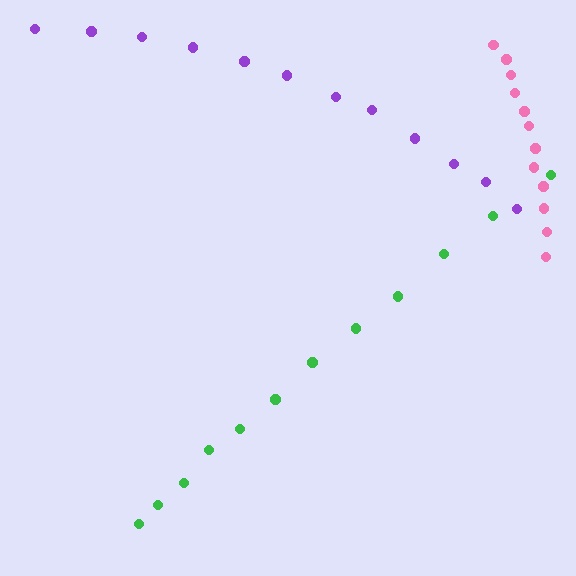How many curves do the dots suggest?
There are 3 distinct paths.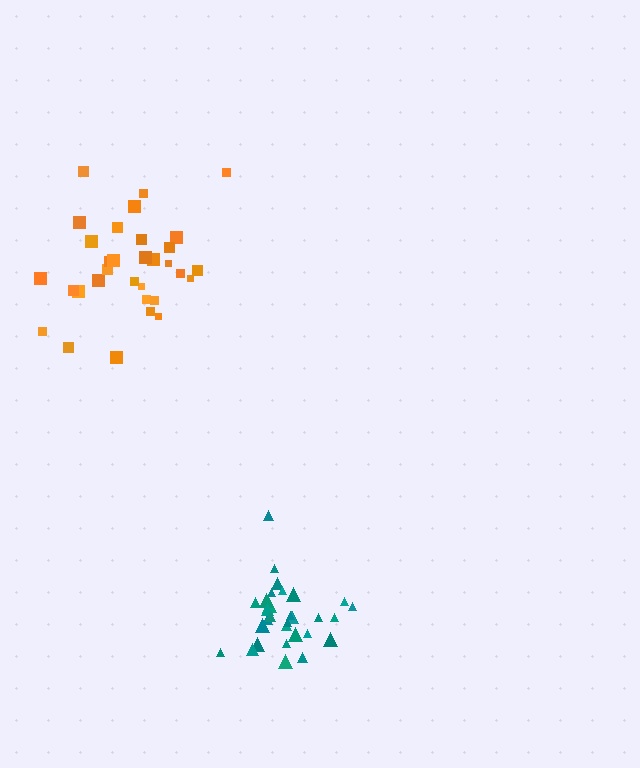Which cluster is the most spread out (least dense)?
Orange.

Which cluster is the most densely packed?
Teal.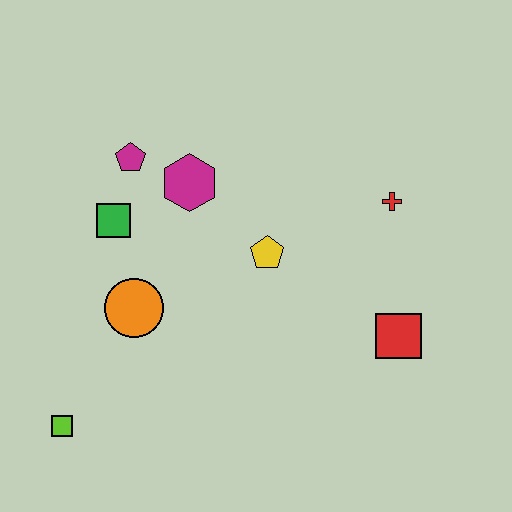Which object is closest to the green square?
The magenta pentagon is closest to the green square.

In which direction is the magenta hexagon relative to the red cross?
The magenta hexagon is to the left of the red cross.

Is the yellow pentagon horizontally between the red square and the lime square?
Yes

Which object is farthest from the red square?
The lime square is farthest from the red square.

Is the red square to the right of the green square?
Yes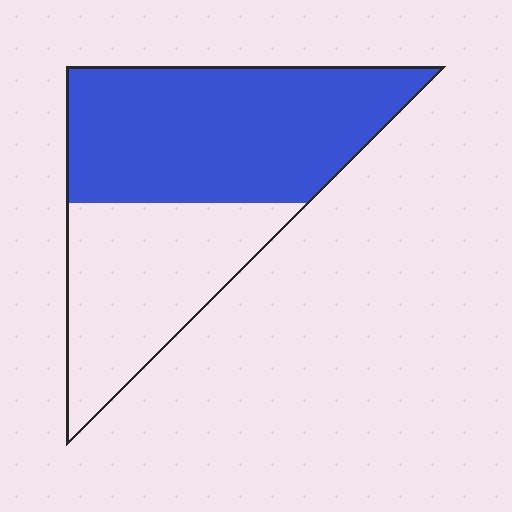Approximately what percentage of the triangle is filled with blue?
Approximately 60%.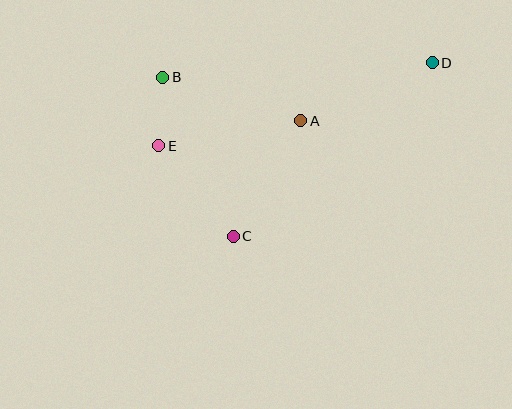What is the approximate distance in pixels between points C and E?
The distance between C and E is approximately 117 pixels.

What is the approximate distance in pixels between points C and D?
The distance between C and D is approximately 264 pixels.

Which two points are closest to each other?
Points B and E are closest to each other.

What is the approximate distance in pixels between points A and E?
The distance between A and E is approximately 144 pixels.